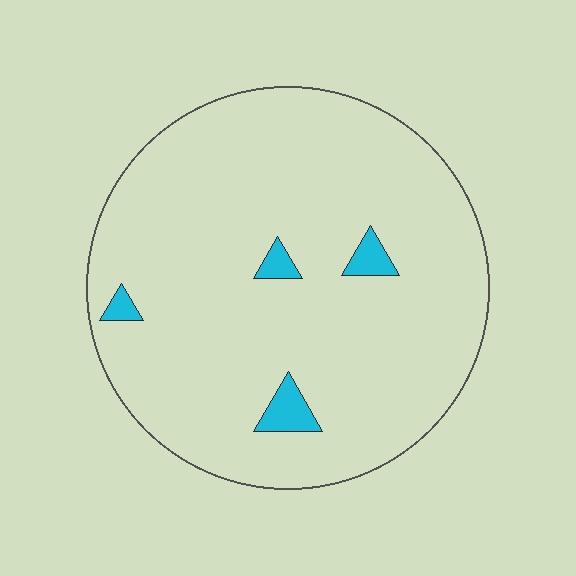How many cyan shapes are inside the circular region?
4.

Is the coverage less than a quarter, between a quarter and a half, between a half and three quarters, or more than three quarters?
Less than a quarter.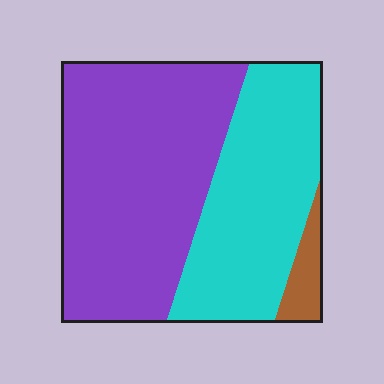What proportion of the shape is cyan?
Cyan takes up between a quarter and a half of the shape.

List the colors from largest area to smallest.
From largest to smallest: purple, cyan, brown.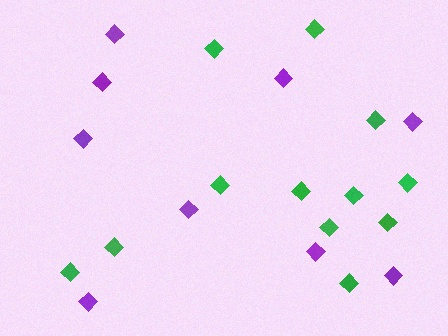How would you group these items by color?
There are 2 groups: one group of purple diamonds (9) and one group of green diamonds (12).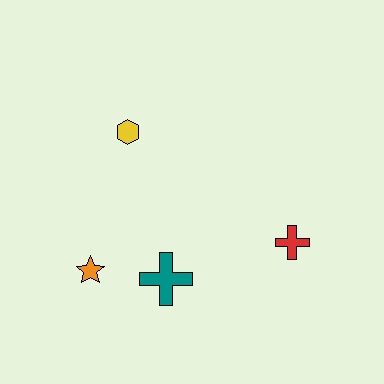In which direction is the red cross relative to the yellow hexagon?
The red cross is to the right of the yellow hexagon.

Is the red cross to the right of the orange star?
Yes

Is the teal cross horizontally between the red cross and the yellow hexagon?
Yes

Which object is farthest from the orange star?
The red cross is farthest from the orange star.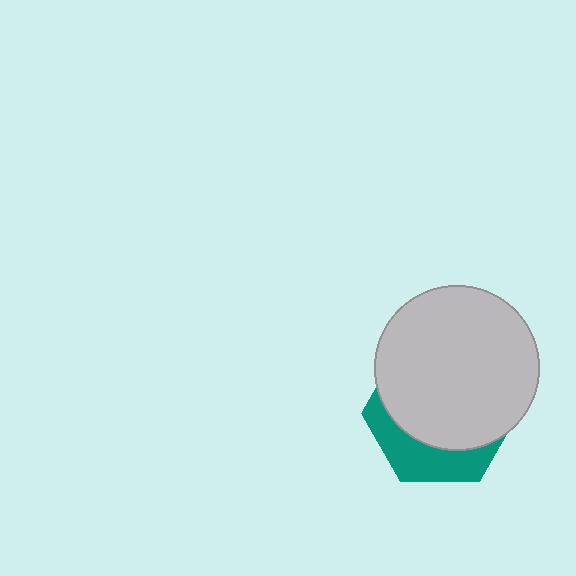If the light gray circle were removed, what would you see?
You would see the complete teal hexagon.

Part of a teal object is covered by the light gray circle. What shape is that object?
It is a hexagon.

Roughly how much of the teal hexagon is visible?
A small part of it is visible (roughly 30%).